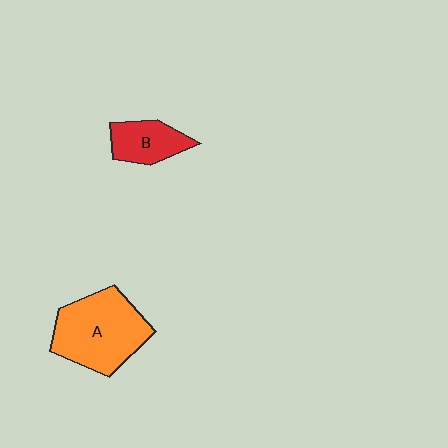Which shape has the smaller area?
Shape B (red).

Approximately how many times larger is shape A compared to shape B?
Approximately 2.1 times.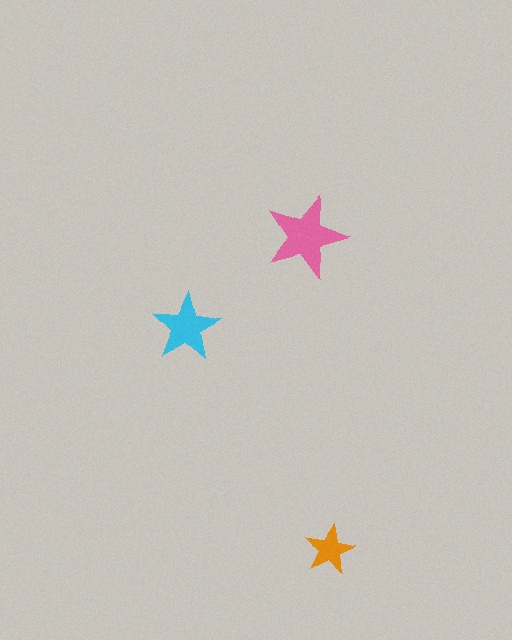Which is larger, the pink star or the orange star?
The pink one.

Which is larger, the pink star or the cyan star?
The pink one.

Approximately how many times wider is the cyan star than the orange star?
About 1.5 times wider.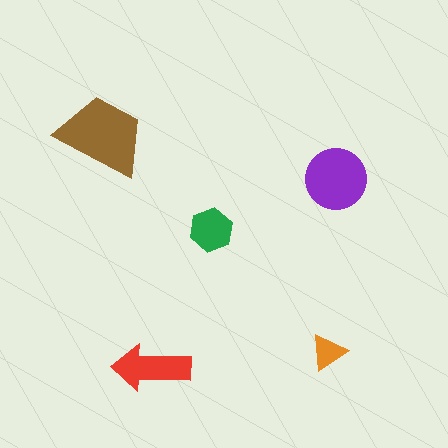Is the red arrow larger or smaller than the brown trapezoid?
Smaller.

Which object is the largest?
The brown trapezoid.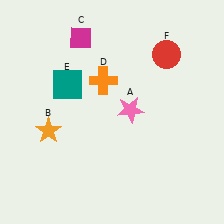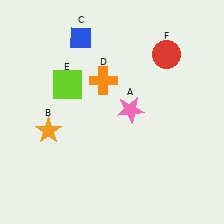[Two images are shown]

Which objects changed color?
C changed from magenta to blue. E changed from teal to lime.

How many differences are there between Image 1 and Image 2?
There are 2 differences between the two images.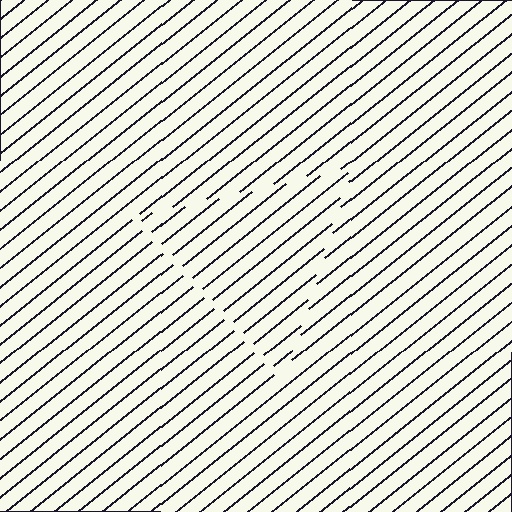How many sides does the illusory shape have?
3 sides — the line-ends trace a triangle.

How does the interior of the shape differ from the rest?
The interior of the shape contains the same grating, shifted by half a period — the contour is defined by the phase discontinuity where line-ends from the inner and outer gratings abut.